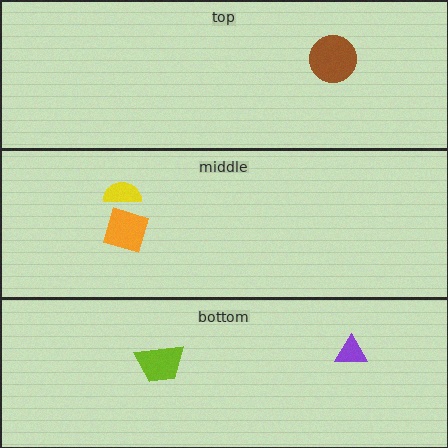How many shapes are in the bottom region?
2.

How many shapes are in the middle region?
2.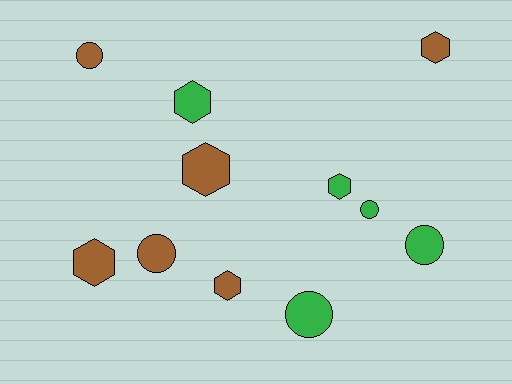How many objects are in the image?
There are 11 objects.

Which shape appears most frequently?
Hexagon, with 6 objects.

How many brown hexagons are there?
There are 4 brown hexagons.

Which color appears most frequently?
Brown, with 6 objects.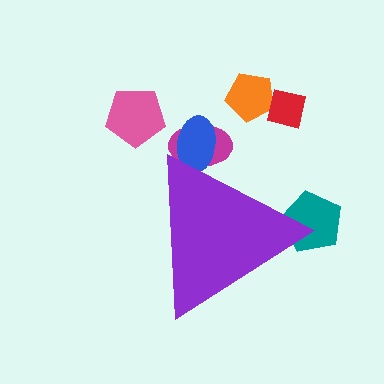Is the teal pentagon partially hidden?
Yes, the teal pentagon is partially hidden behind the purple triangle.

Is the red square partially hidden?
No, the red square is fully visible.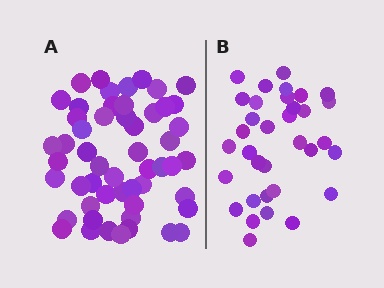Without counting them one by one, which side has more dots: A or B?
Region A (the left region) has more dots.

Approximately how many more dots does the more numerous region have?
Region A has approximately 20 more dots than region B.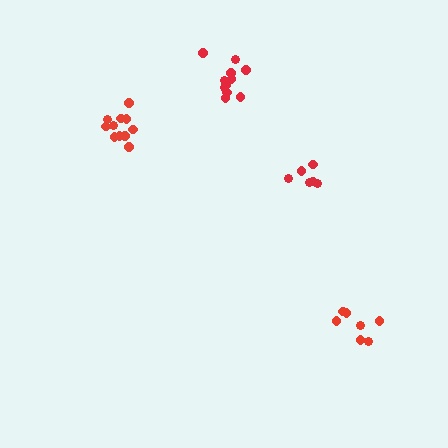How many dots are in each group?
Group 1: 11 dots, Group 2: 11 dots, Group 3: 6 dots, Group 4: 7 dots (35 total).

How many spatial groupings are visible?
There are 4 spatial groupings.